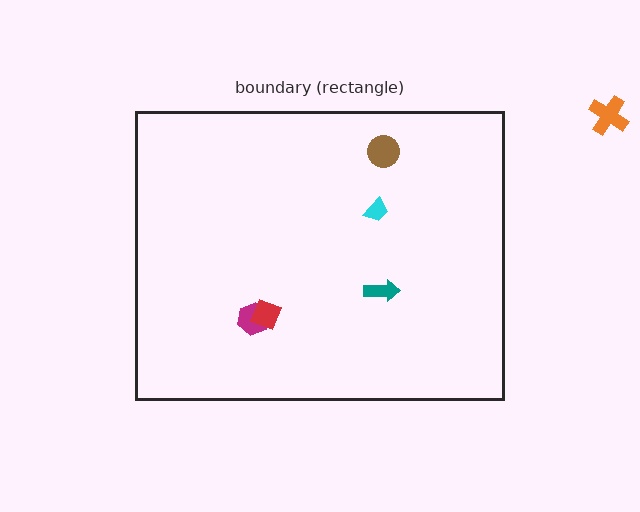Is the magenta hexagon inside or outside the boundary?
Inside.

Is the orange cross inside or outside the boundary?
Outside.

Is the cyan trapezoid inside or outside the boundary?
Inside.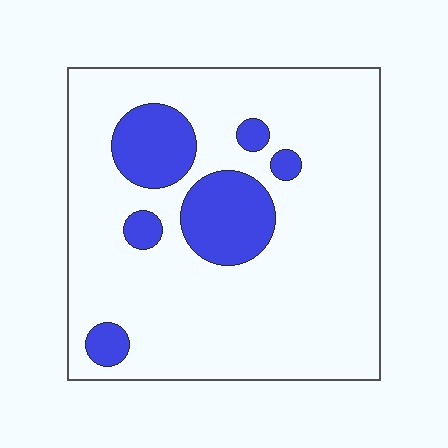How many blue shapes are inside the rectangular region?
6.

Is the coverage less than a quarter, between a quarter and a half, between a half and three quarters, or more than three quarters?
Less than a quarter.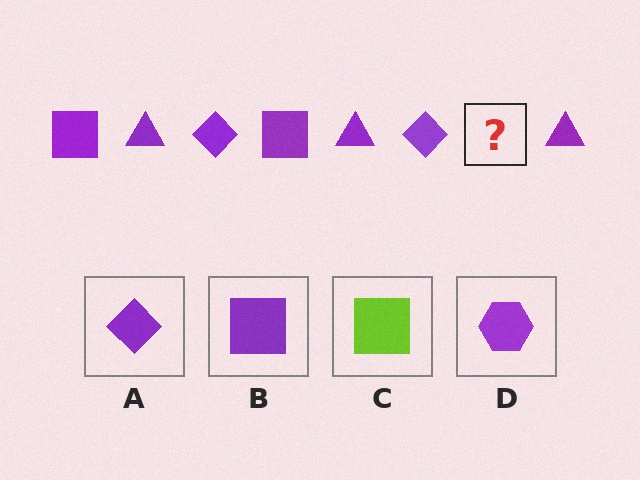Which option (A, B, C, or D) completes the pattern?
B.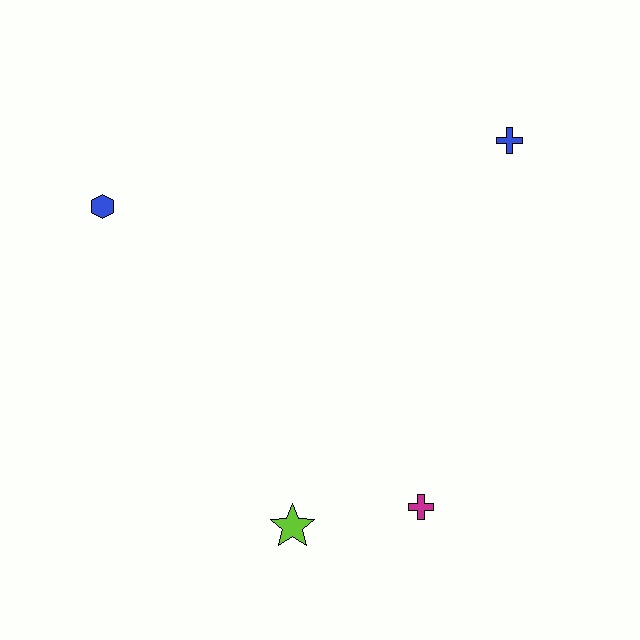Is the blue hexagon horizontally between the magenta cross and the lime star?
No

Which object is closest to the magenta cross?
The lime star is closest to the magenta cross.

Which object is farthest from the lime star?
The blue cross is farthest from the lime star.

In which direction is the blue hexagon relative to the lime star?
The blue hexagon is above the lime star.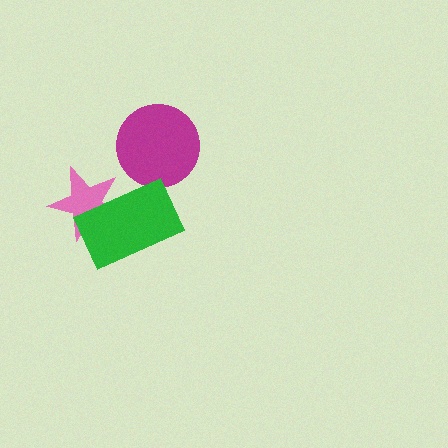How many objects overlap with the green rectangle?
1 object overlaps with the green rectangle.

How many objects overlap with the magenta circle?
0 objects overlap with the magenta circle.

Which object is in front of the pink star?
The green rectangle is in front of the pink star.